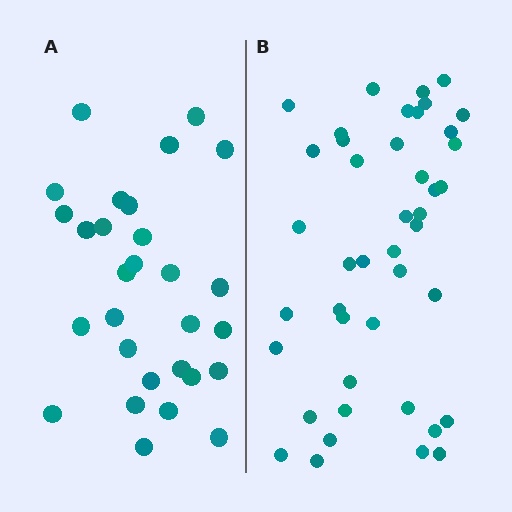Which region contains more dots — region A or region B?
Region B (the right region) has more dots.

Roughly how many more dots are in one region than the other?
Region B has approximately 15 more dots than region A.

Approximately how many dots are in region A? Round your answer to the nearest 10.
About 30 dots. (The exact count is 29, which rounds to 30.)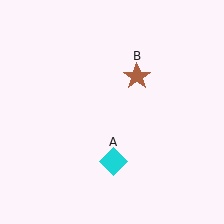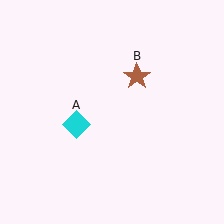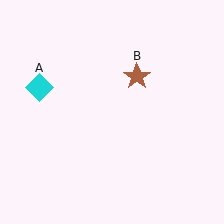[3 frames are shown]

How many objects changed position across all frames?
1 object changed position: cyan diamond (object A).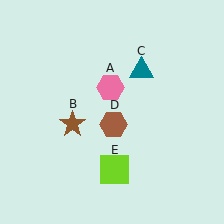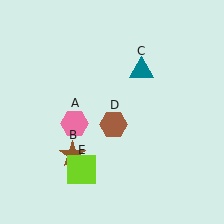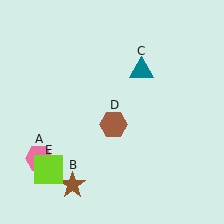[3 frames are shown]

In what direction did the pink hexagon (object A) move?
The pink hexagon (object A) moved down and to the left.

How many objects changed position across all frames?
3 objects changed position: pink hexagon (object A), brown star (object B), lime square (object E).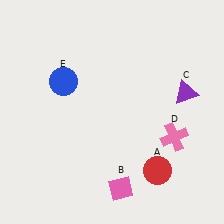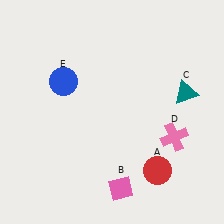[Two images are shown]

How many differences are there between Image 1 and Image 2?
There is 1 difference between the two images.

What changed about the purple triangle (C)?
In Image 1, C is purple. In Image 2, it changed to teal.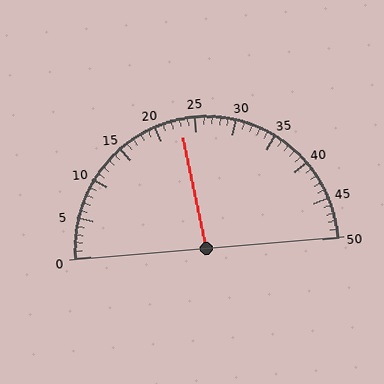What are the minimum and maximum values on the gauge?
The gauge ranges from 0 to 50.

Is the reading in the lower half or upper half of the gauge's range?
The reading is in the lower half of the range (0 to 50).